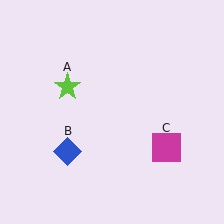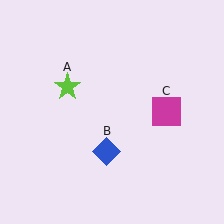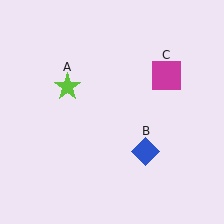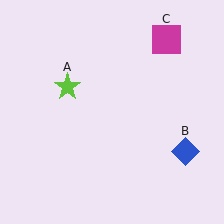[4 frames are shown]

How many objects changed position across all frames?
2 objects changed position: blue diamond (object B), magenta square (object C).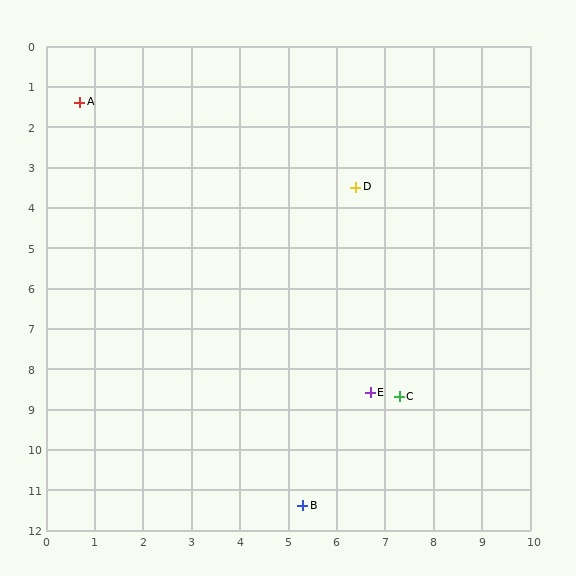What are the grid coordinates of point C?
Point C is at approximately (7.3, 8.7).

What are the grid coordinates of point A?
Point A is at approximately (0.7, 1.4).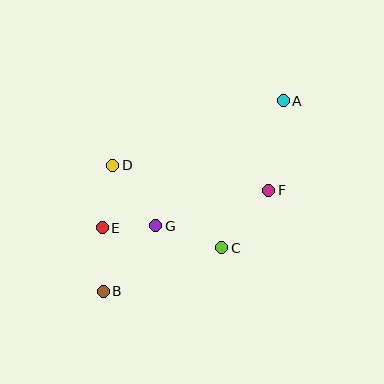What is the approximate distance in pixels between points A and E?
The distance between A and E is approximately 221 pixels.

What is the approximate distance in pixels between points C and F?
The distance between C and F is approximately 74 pixels.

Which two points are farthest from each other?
Points A and B are farthest from each other.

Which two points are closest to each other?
Points E and G are closest to each other.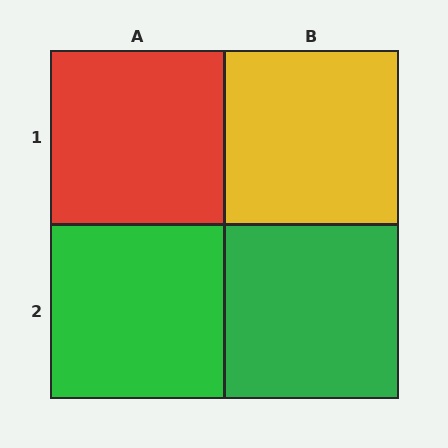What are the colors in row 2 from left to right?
Green, green.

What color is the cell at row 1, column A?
Red.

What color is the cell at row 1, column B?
Yellow.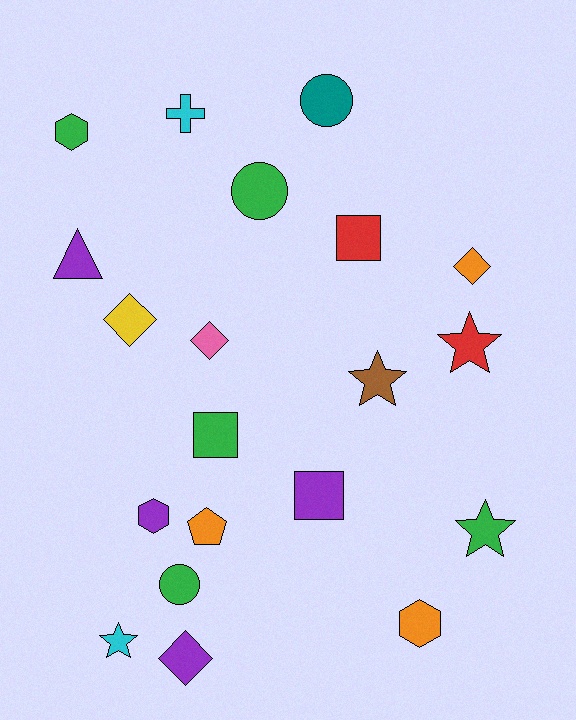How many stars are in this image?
There are 4 stars.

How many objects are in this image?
There are 20 objects.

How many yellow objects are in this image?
There is 1 yellow object.